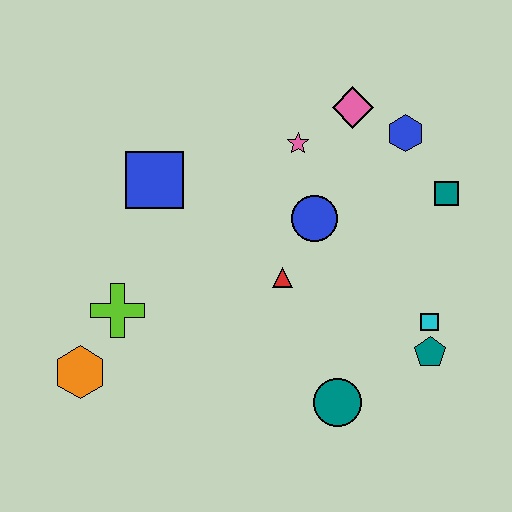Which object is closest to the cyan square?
The teal pentagon is closest to the cyan square.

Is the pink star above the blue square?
Yes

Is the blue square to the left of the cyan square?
Yes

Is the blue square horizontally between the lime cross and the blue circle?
Yes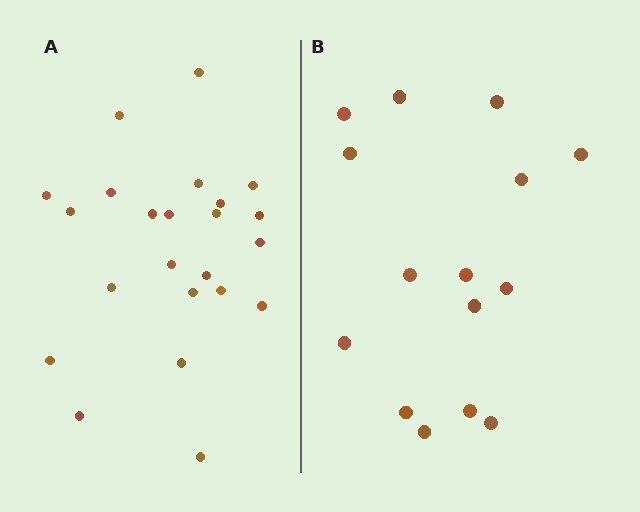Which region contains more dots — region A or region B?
Region A (the left region) has more dots.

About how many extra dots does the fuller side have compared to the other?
Region A has roughly 8 or so more dots than region B.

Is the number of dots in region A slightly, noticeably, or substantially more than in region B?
Region A has substantially more. The ratio is roughly 1.5 to 1.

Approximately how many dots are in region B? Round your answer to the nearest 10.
About 20 dots. (The exact count is 15, which rounds to 20.)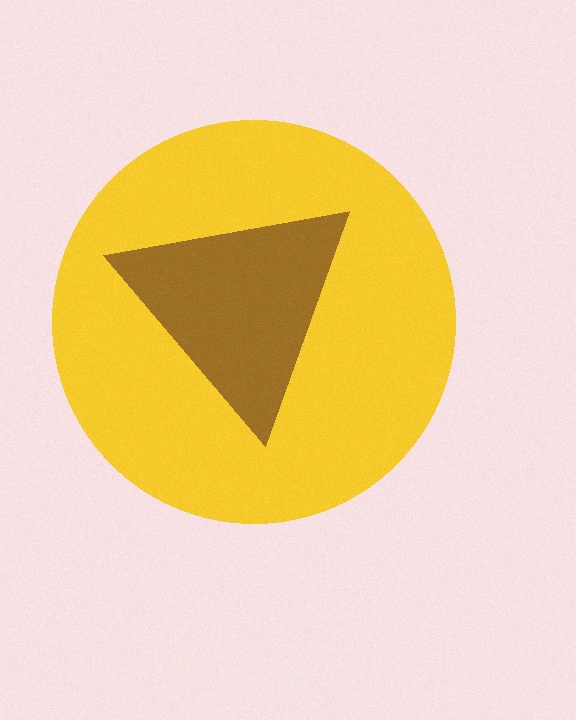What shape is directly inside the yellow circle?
The brown triangle.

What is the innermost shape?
The brown triangle.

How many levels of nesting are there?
2.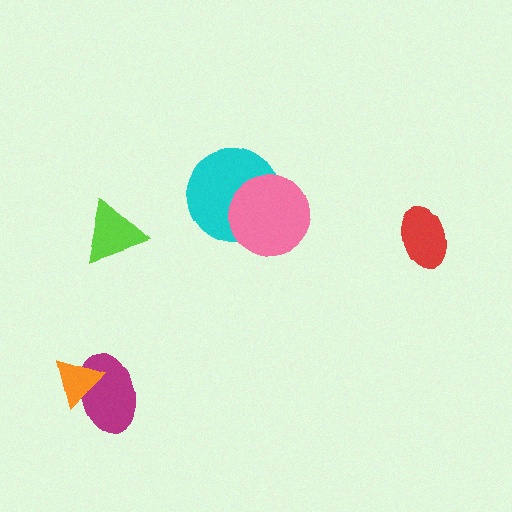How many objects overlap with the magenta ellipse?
1 object overlaps with the magenta ellipse.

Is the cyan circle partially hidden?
Yes, it is partially covered by another shape.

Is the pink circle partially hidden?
No, no other shape covers it.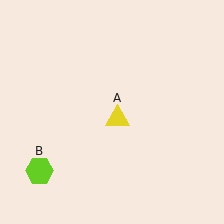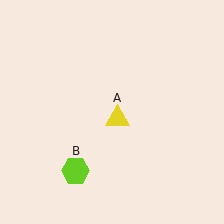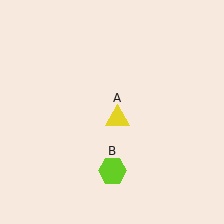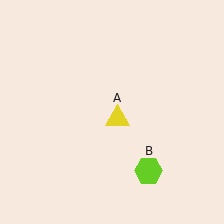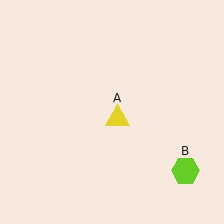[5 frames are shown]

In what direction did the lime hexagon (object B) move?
The lime hexagon (object B) moved right.